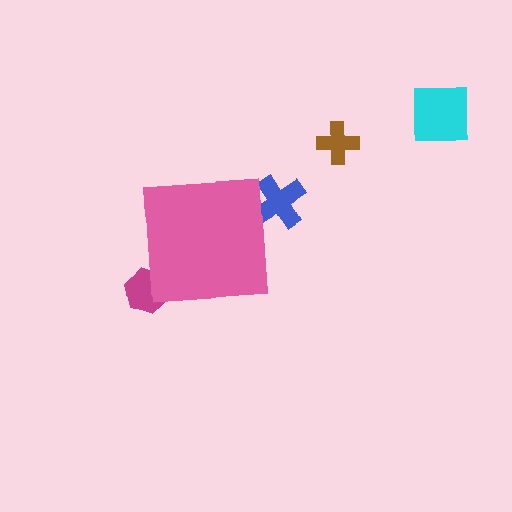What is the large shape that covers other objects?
A pink square.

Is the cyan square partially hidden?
No, the cyan square is fully visible.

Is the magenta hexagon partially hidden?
Yes, the magenta hexagon is partially hidden behind the pink square.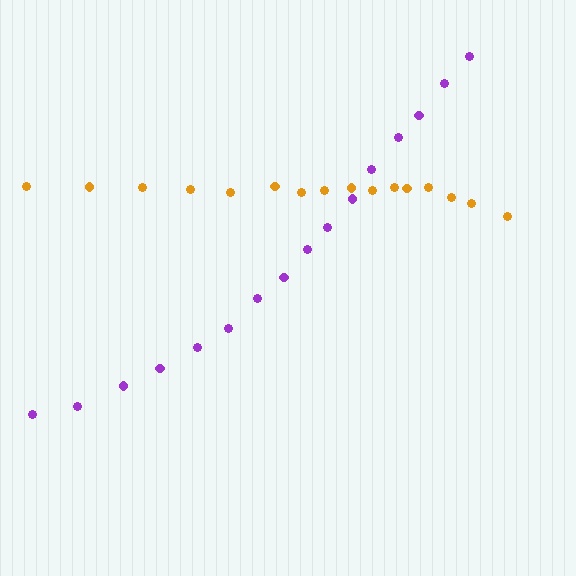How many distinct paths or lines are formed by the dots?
There are 2 distinct paths.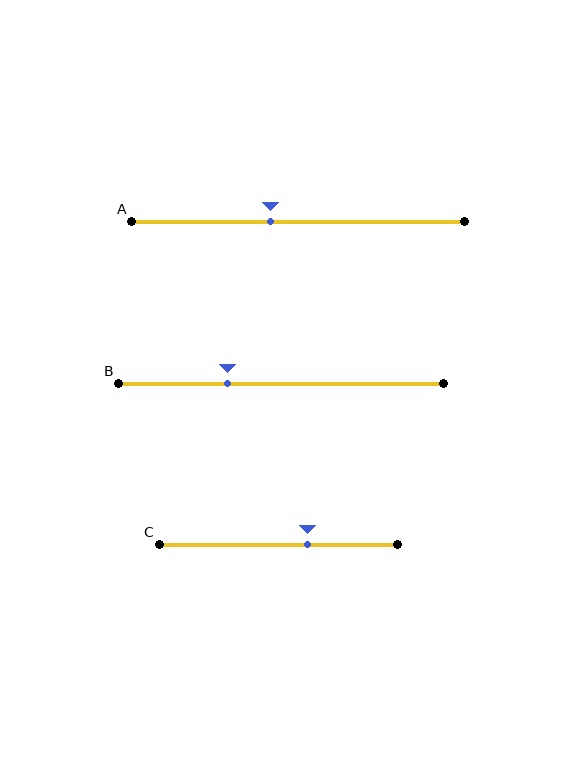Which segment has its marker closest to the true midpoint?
Segment A has its marker closest to the true midpoint.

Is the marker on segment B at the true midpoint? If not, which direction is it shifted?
No, the marker on segment B is shifted to the left by about 16% of the segment length.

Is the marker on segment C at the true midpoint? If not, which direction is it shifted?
No, the marker on segment C is shifted to the right by about 12% of the segment length.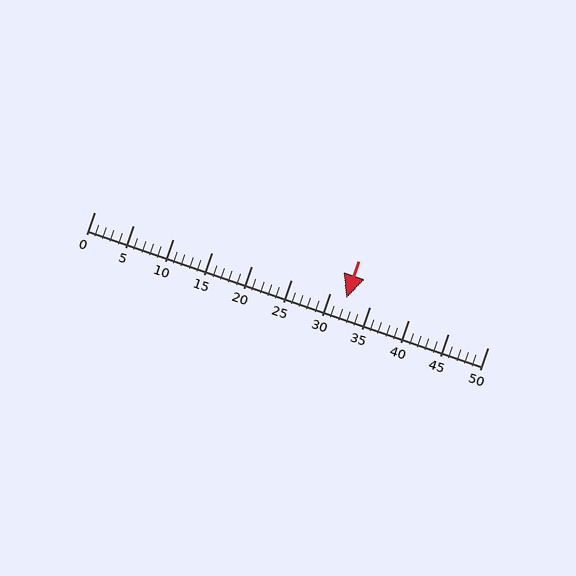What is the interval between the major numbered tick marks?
The major tick marks are spaced 5 units apart.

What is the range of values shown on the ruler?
The ruler shows values from 0 to 50.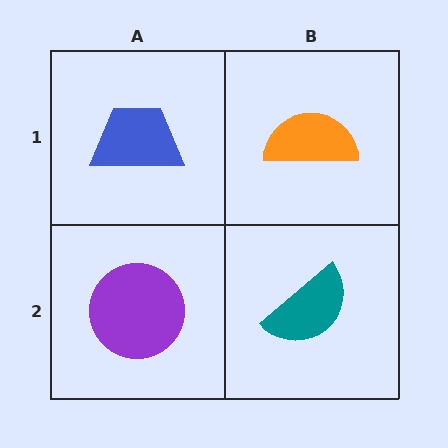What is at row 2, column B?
A teal semicircle.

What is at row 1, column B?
An orange semicircle.